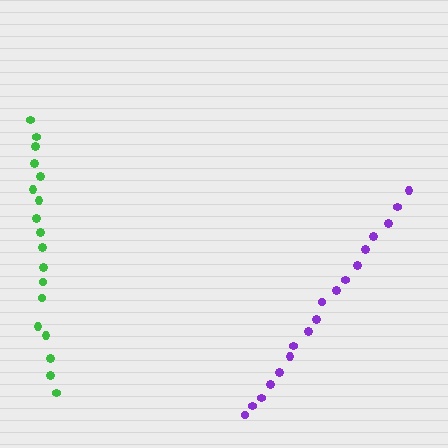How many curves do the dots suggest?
There are 2 distinct paths.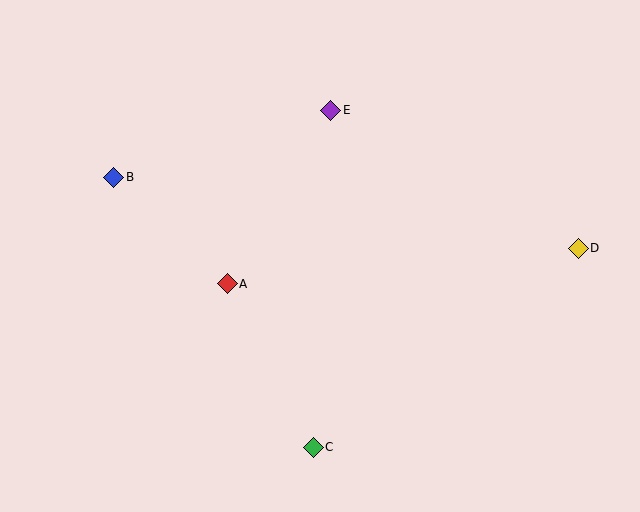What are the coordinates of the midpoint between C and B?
The midpoint between C and B is at (213, 312).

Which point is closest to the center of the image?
Point A at (227, 284) is closest to the center.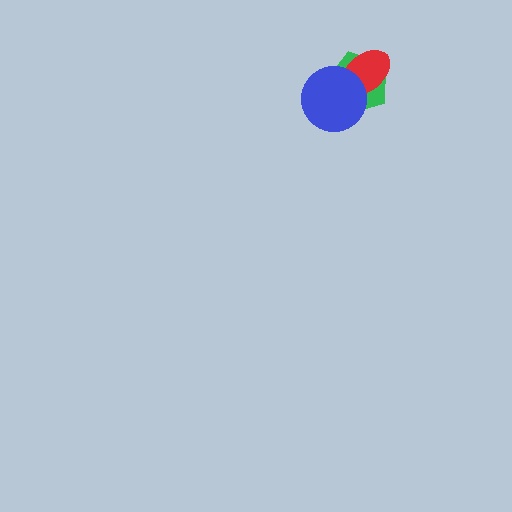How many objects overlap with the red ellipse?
2 objects overlap with the red ellipse.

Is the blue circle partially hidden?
No, no other shape covers it.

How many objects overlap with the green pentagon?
2 objects overlap with the green pentagon.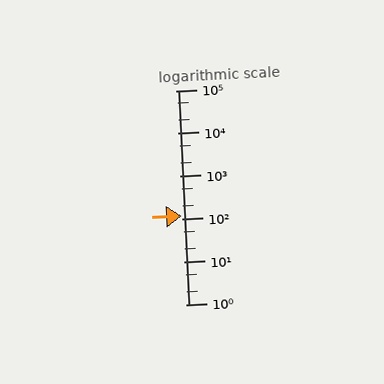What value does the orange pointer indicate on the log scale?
The pointer indicates approximately 120.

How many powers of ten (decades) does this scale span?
The scale spans 5 decades, from 1 to 100000.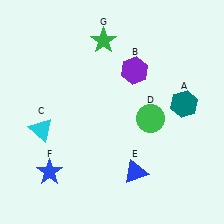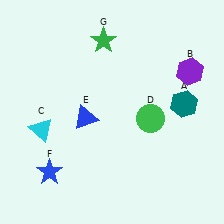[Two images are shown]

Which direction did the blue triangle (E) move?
The blue triangle (E) moved up.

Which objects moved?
The objects that moved are: the purple hexagon (B), the blue triangle (E).